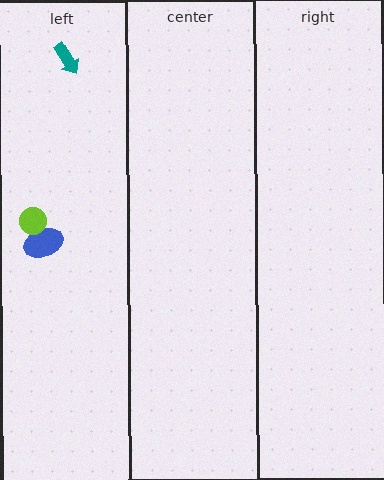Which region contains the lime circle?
The left region.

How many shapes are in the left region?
3.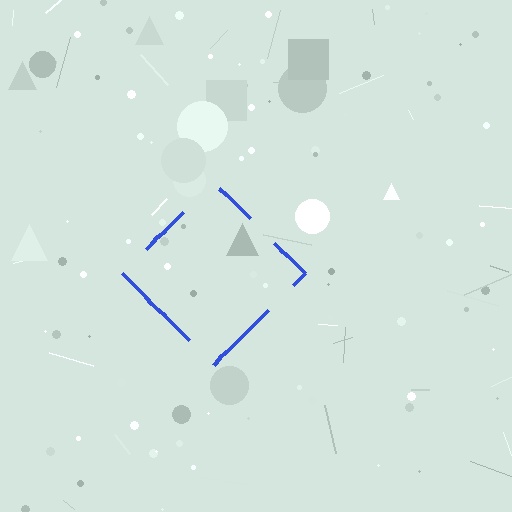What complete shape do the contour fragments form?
The contour fragments form a diamond.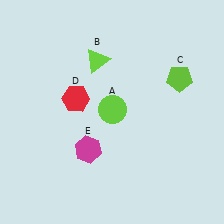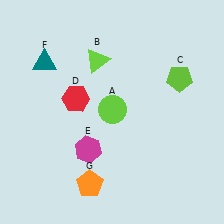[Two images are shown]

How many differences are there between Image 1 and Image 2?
There are 2 differences between the two images.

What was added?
A teal triangle (F), an orange pentagon (G) were added in Image 2.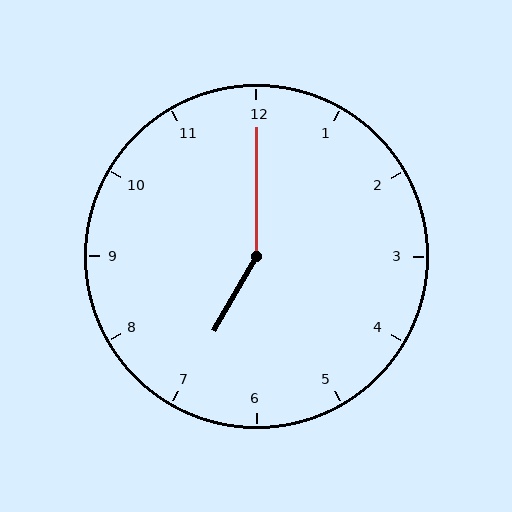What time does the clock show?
7:00.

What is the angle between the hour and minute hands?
Approximately 150 degrees.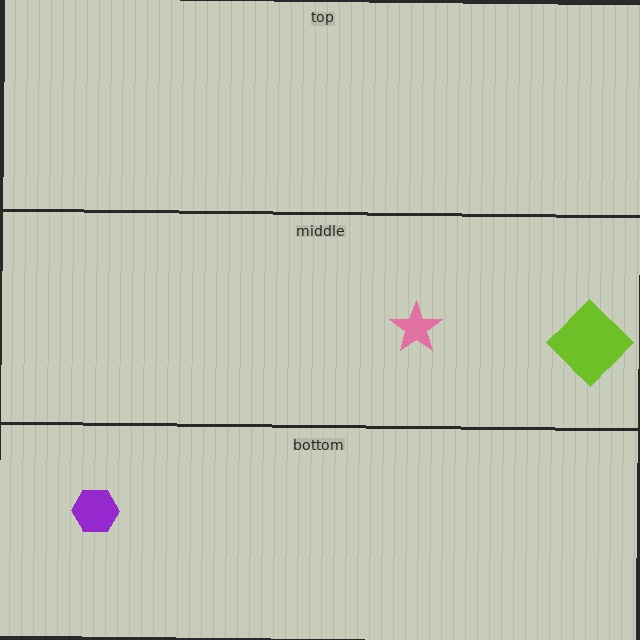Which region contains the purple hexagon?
The bottom region.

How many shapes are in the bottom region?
1.